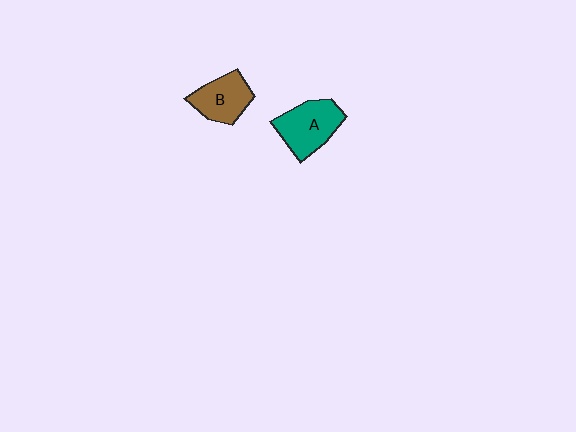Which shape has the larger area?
Shape A (teal).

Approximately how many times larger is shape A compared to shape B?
Approximately 1.2 times.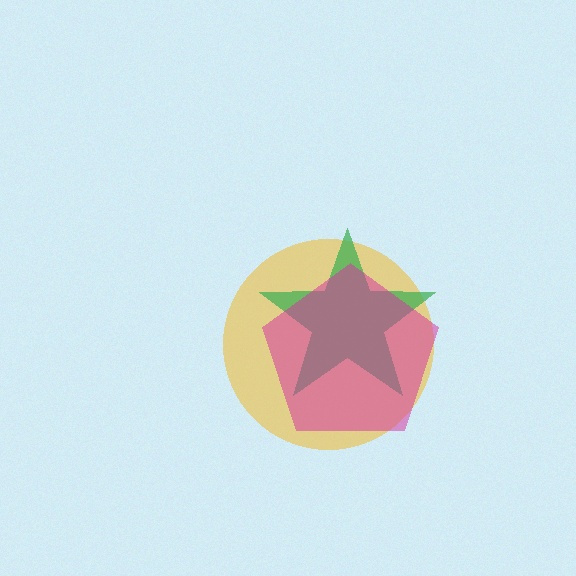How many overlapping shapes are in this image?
There are 3 overlapping shapes in the image.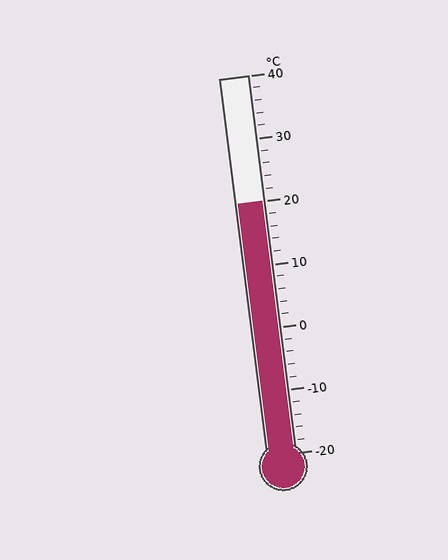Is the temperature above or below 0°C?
The temperature is above 0°C.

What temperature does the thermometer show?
The thermometer shows approximately 20°C.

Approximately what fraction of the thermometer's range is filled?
The thermometer is filled to approximately 65% of its range.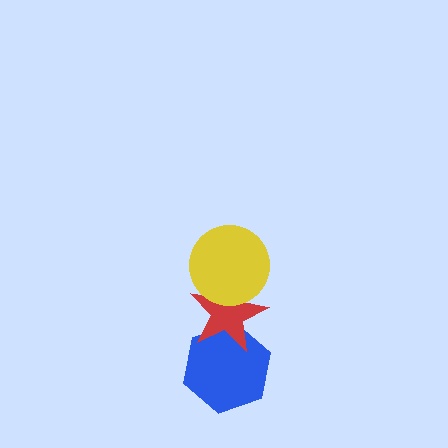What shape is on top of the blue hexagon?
The red star is on top of the blue hexagon.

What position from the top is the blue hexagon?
The blue hexagon is 3rd from the top.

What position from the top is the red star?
The red star is 2nd from the top.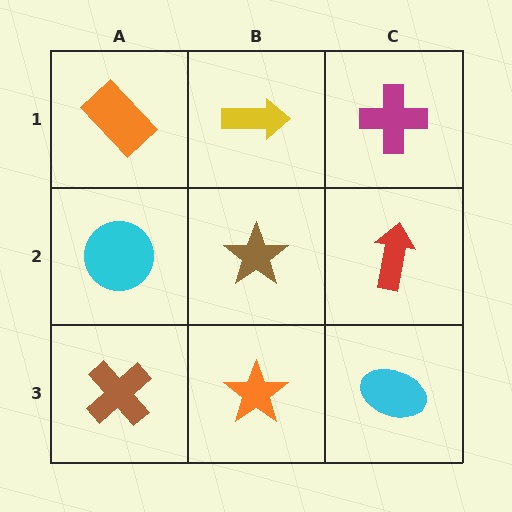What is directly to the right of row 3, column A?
An orange star.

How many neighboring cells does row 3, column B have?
3.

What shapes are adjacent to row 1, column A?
A cyan circle (row 2, column A), a yellow arrow (row 1, column B).